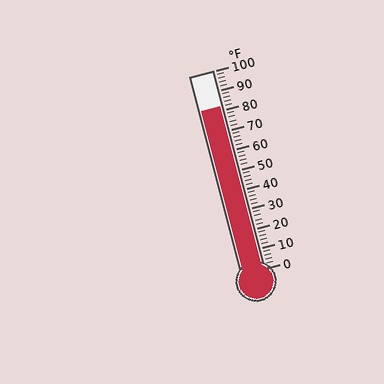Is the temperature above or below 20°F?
The temperature is above 20°F.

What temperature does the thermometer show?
The thermometer shows approximately 82°F.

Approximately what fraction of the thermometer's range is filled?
The thermometer is filled to approximately 80% of its range.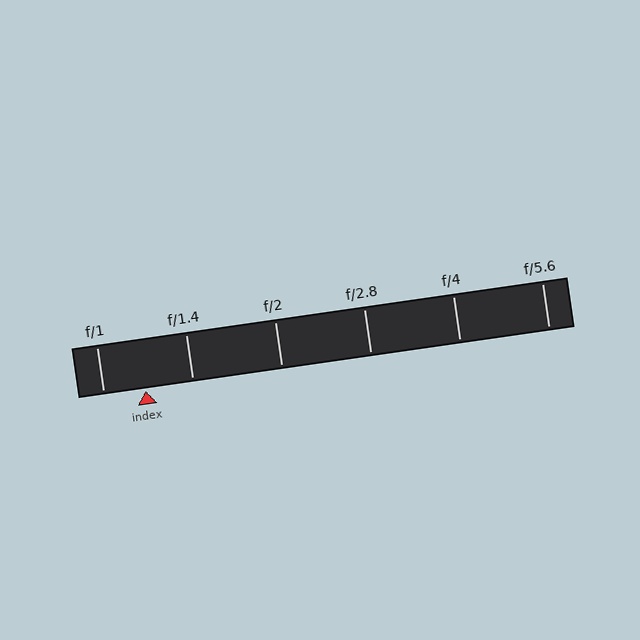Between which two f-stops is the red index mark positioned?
The index mark is between f/1 and f/1.4.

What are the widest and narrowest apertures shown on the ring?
The widest aperture shown is f/1 and the narrowest is f/5.6.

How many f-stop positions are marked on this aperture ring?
There are 6 f-stop positions marked.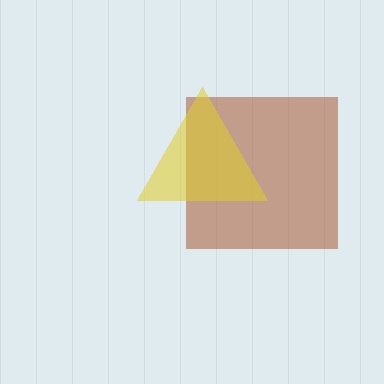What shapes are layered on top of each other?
The layered shapes are: a brown square, a yellow triangle.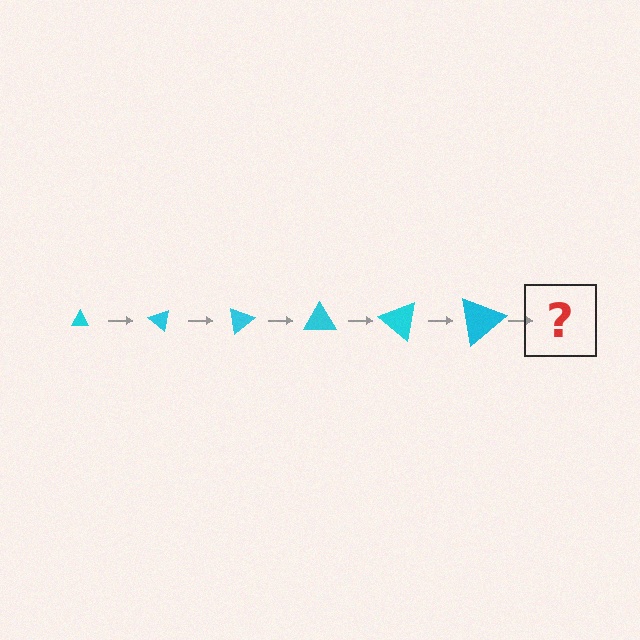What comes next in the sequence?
The next element should be a triangle, larger than the previous one and rotated 240 degrees from the start.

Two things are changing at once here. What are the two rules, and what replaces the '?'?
The two rules are that the triangle grows larger each step and it rotates 40 degrees each step. The '?' should be a triangle, larger than the previous one and rotated 240 degrees from the start.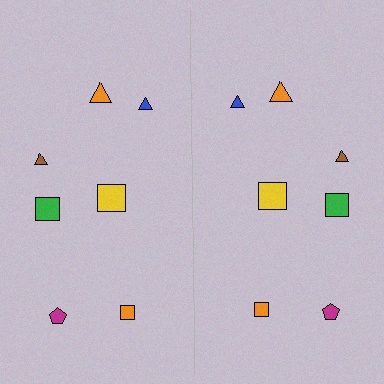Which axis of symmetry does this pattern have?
The pattern has a vertical axis of symmetry running through the center of the image.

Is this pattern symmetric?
Yes, this pattern has bilateral (reflection) symmetry.